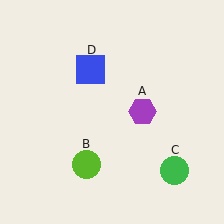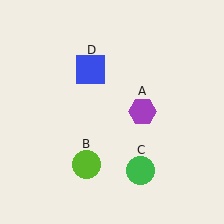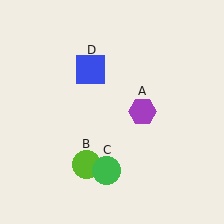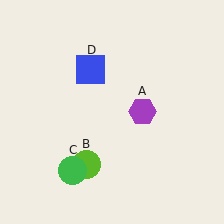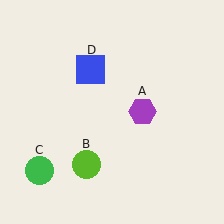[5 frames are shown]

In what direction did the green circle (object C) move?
The green circle (object C) moved left.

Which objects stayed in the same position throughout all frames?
Purple hexagon (object A) and lime circle (object B) and blue square (object D) remained stationary.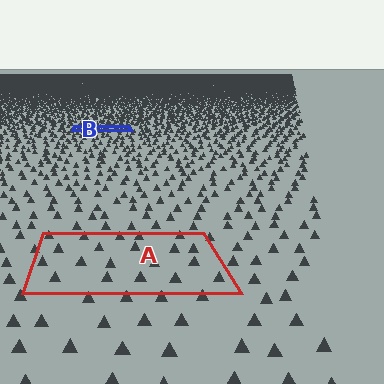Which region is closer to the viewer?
Region A is closer. The texture elements there are larger and more spread out.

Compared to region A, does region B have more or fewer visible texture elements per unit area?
Region B has more texture elements per unit area — they are packed more densely because it is farther away.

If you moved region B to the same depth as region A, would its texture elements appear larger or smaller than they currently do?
They would appear larger. At a closer depth, the same texture elements are projected at a bigger on-screen size.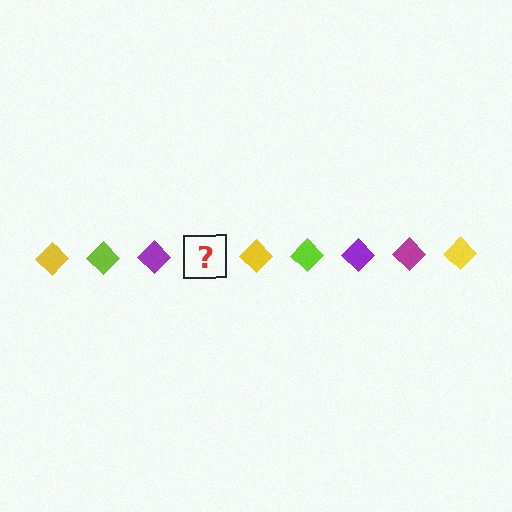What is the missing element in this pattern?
The missing element is a magenta diamond.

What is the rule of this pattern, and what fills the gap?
The rule is that the pattern cycles through yellow, lime, purple, magenta diamonds. The gap should be filled with a magenta diamond.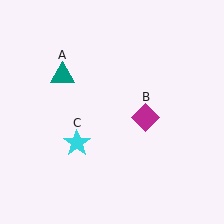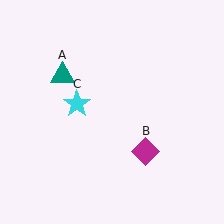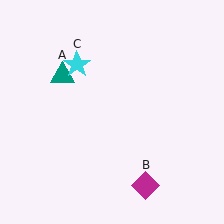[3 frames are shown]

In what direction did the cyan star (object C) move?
The cyan star (object C) moved up.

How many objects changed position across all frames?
2 objects changed position: magenta diamond (object B), cyan star (object C).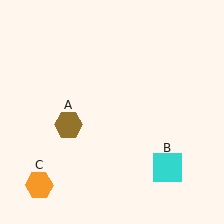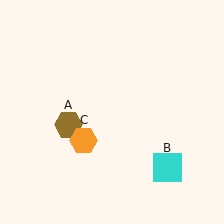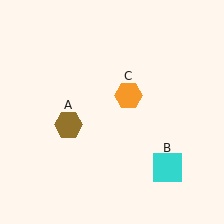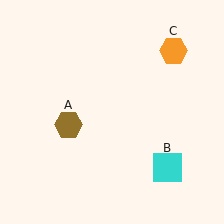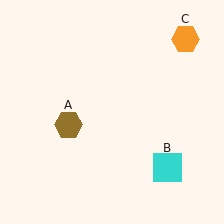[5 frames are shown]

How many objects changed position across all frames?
1 object changed position: orange hexagon (object C).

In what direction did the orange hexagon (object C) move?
The orange hexagon (object C) moved up and to the right.